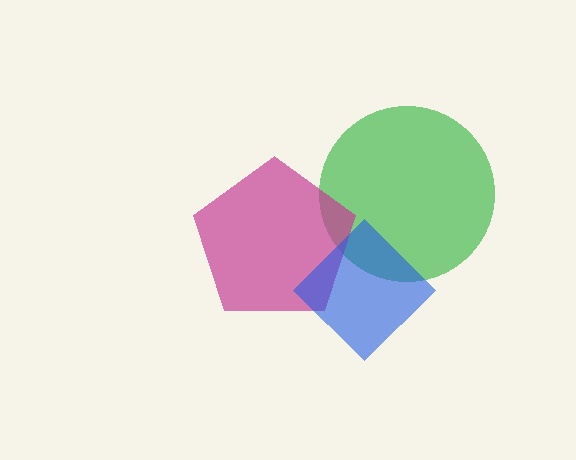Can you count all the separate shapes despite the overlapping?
Yes, there are 3 separate shapes.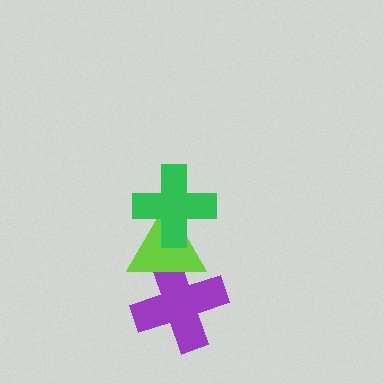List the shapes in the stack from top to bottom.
From top to bottom: the green cross, the lime triangle, the purple cross.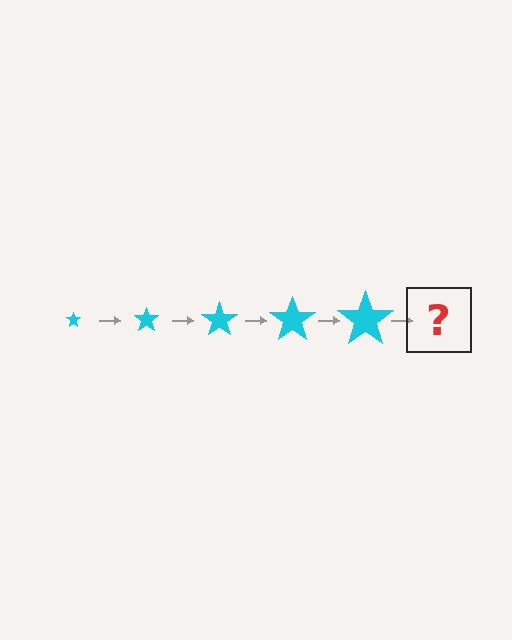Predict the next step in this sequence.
The next step is a cyan star, larger than the previous one.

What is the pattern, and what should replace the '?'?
The pattern is that the star gets progressively larger each step. The '?' should be a cyan star, larger than the previous one.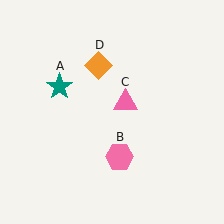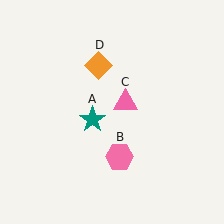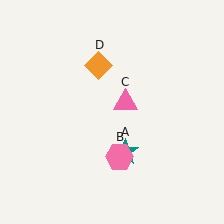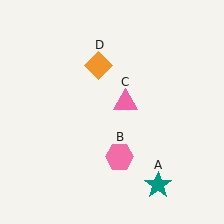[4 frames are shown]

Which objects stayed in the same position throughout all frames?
Pink hexagon (object B) and pink triangle (object C) and orange diamond (object D) remained stationary.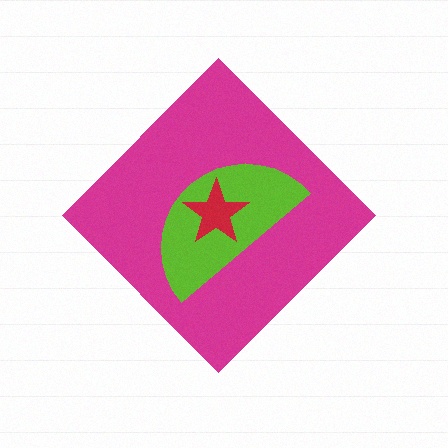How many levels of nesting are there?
3.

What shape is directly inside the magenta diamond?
The lime semicircle.